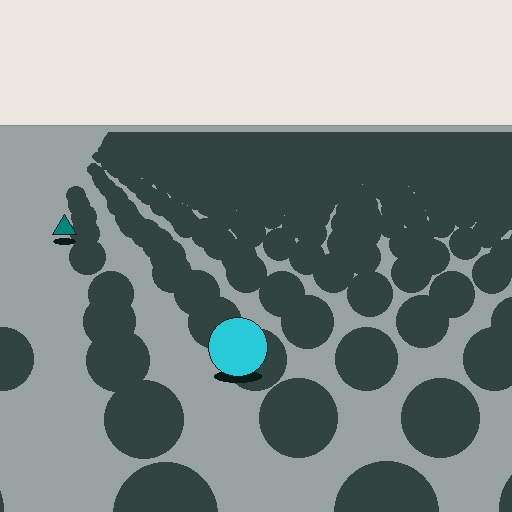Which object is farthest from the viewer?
The teal triangle is farthest from the viewer. It appears smaller and the ground texture around it is denser.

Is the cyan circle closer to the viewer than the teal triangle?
Yes. The cyan circle is closer — you can tell from the texture gradient: the ground texture is coarser near it.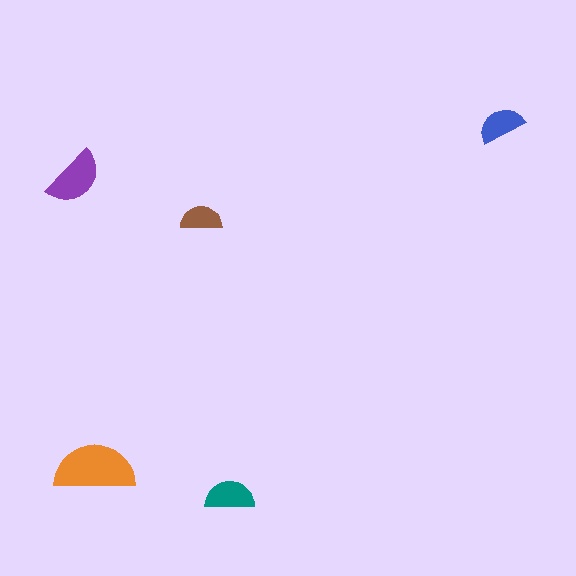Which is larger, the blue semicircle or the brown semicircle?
The blue one.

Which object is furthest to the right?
The blue semicircle is rightmost.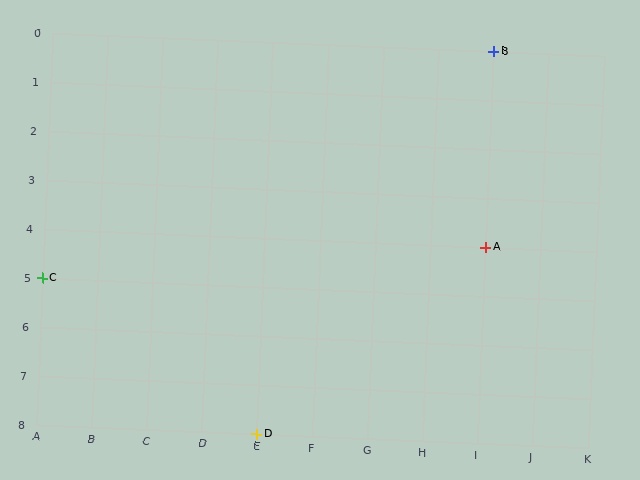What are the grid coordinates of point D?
Point D is at grid coordinates (E, 8).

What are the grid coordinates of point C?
Point C is at grid coordinates (A, 5).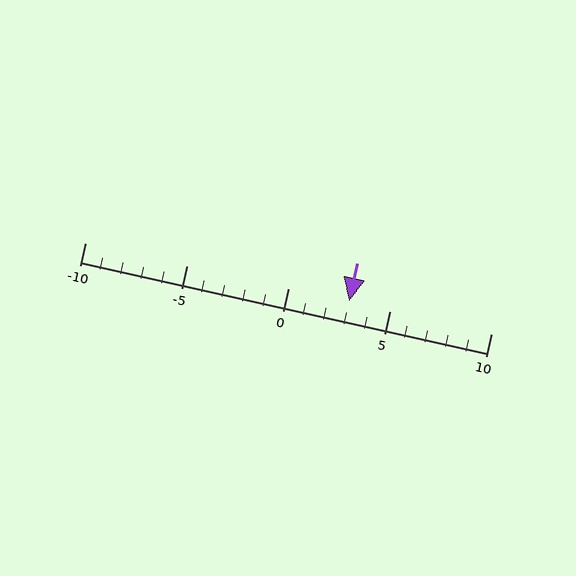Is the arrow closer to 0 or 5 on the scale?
The arrow is closer to 5.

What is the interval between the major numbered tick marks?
The major tick marks are spaced 5 units apart.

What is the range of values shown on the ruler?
The ruler shows values from -10 to 10.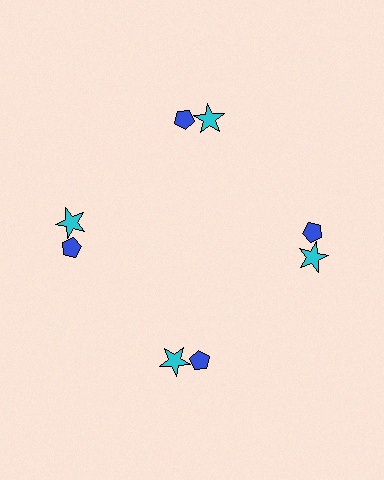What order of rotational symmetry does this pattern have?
This pattern has 4-fold rotational symmetry.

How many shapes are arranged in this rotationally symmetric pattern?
There are 8 shapes, arranged in 4 groups of 2.